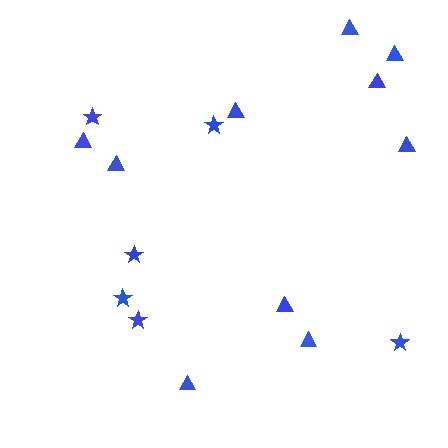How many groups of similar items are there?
There are 2 groups: one group of stars (6) and one group of triangles (10).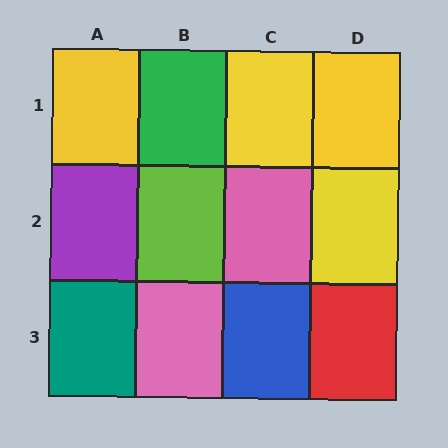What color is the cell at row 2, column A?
Purple.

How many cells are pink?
2 cells are pink.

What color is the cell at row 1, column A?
Yellow.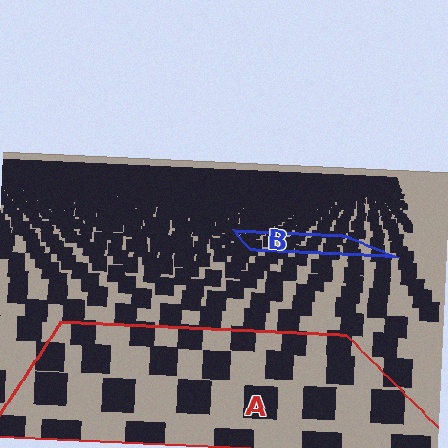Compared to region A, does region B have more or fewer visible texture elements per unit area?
Region B has more texture elements per unit area — they are packed more densely because it is farther away.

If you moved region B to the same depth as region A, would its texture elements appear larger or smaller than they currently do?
They would appear larger. At a closer depth, the same texture elements are projected at a bigger on-screen size.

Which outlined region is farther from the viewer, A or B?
Region B is farther from the viewer — the texture elements inside it appear smaller and more densely packed.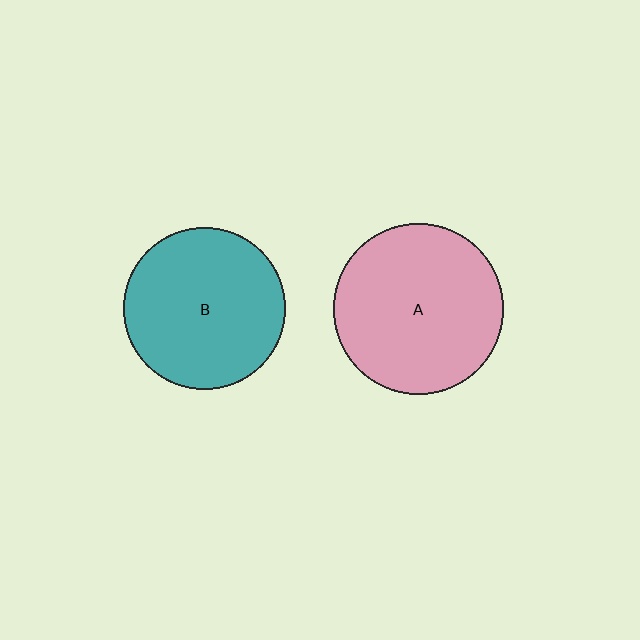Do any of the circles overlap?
No, none of the circles overlap.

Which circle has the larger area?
Circle A (pink).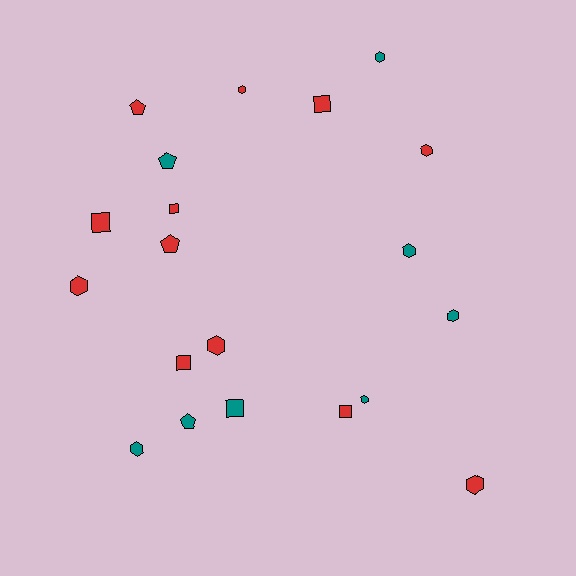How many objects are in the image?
There are 20 objects.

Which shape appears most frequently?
Hexagon, with 10 objects.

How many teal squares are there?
There is 1 teal square.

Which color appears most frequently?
Red, with 12 objects.